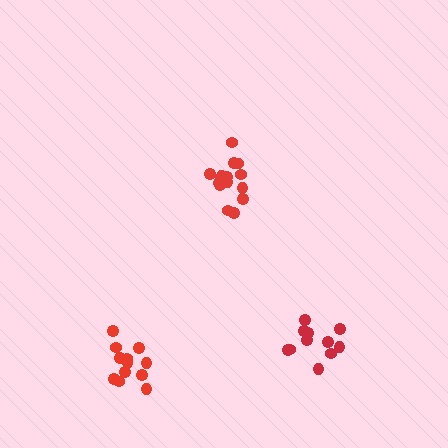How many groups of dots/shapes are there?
There are 3 groups.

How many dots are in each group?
Group 1: 16 dots, Group 2: 12 dots, Group 3: 11 dots (39 total).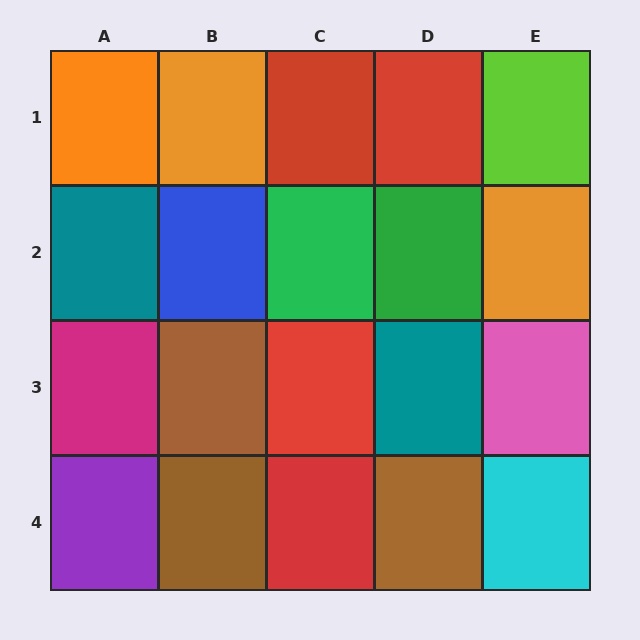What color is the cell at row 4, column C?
Red.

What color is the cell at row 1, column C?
Red.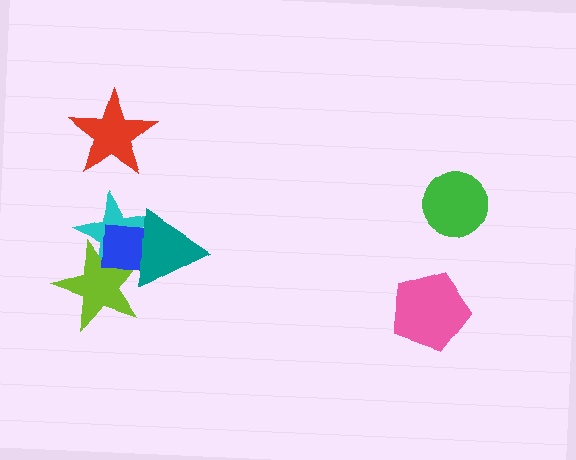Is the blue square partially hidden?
Yes, it is partially covered by another shape.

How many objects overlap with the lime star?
3 objects overlap with the lime star.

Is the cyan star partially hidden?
Yes, it is partially covered by another shape.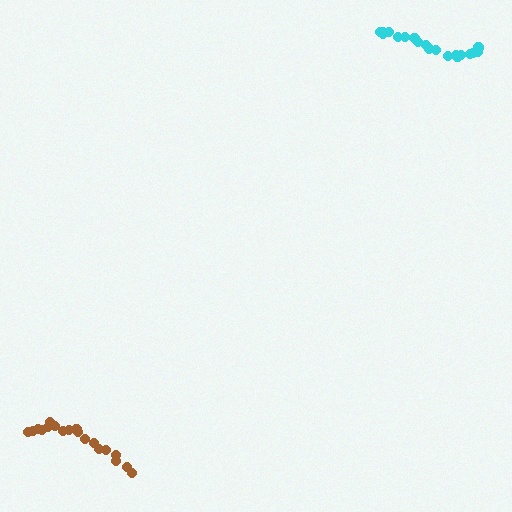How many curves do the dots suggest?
There are 2 distinct paths.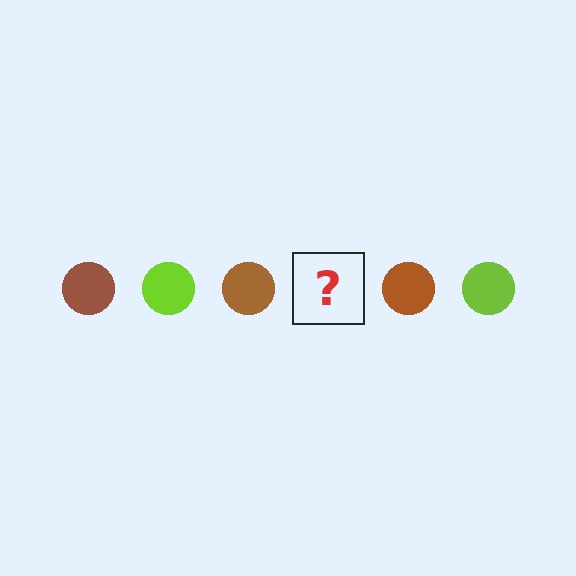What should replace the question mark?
The question mark should be replaced with a lime circle.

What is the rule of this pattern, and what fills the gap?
The rule is that the pattern cycles through brown, lime circles. The gap should be filled with a lime circle.